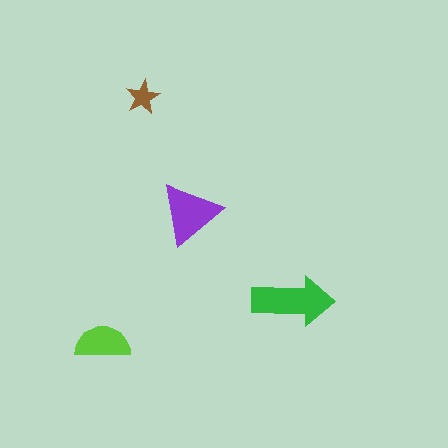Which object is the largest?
The green arrow.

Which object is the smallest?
The brown star.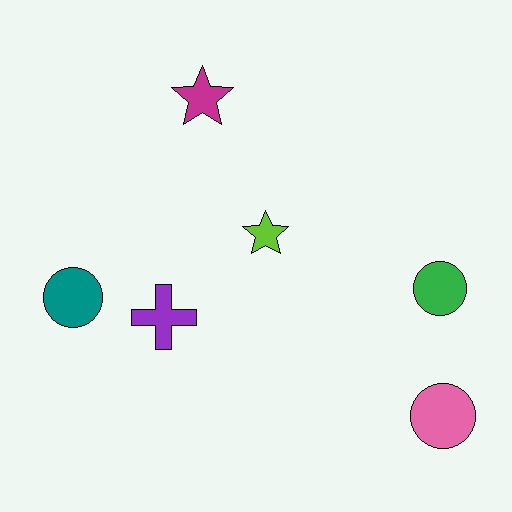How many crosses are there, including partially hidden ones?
There is 1 cross.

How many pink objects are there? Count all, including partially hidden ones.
There is 1 pink object.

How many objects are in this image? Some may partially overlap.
There are 6 objects.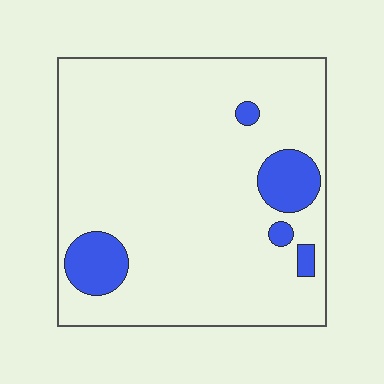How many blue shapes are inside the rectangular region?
5.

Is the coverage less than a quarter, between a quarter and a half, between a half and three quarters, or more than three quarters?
Less than a quarter.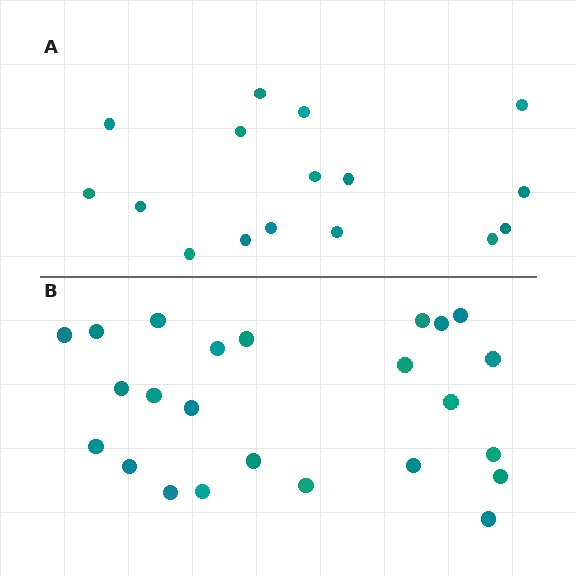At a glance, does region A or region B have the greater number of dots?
Region B (the bottom region) has more dots.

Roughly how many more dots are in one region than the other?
Region B has roughly 8 or so more dots than region A.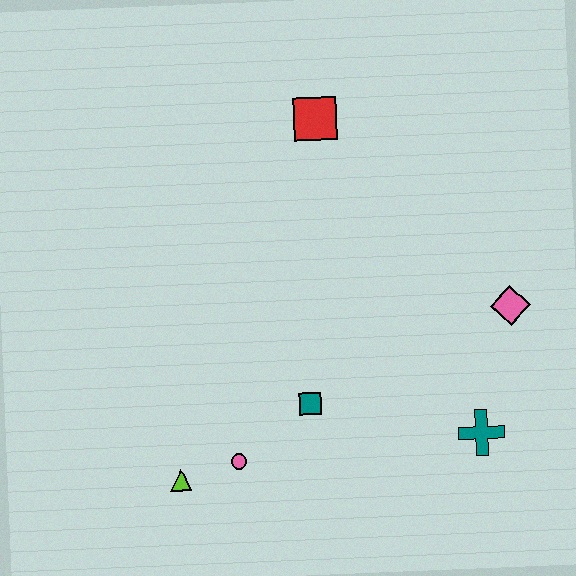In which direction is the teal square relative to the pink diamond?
The teal square is to the left of the pink diamond.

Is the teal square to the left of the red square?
Yes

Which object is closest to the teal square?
The pink circle is closest to the teal square.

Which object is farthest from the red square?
The lime triangle is farthest from the red square.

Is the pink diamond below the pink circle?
No